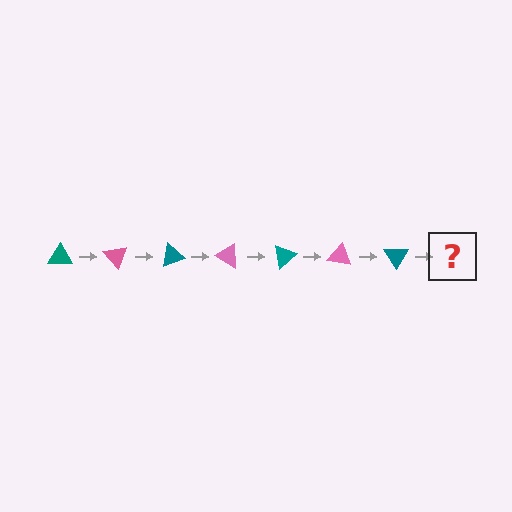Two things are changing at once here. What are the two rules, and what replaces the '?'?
The two rules are that it rotates 50 degrees each step and the color cycles through teal and pink. The '?' should be a pink triangle, rotated 350 degrees from the start.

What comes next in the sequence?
The next element should be a pink triangle, rotated 350 degrees from the start.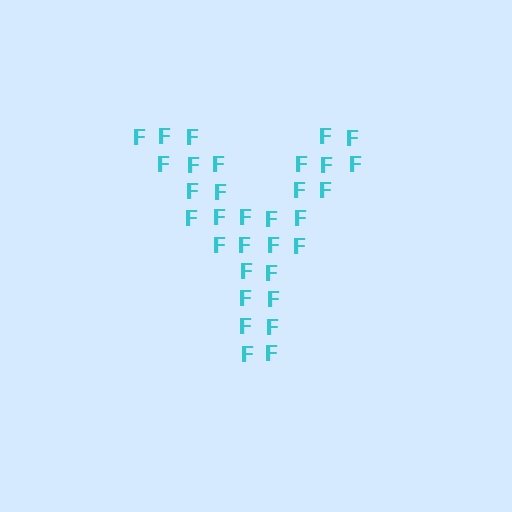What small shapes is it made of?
It is made of small letter F's.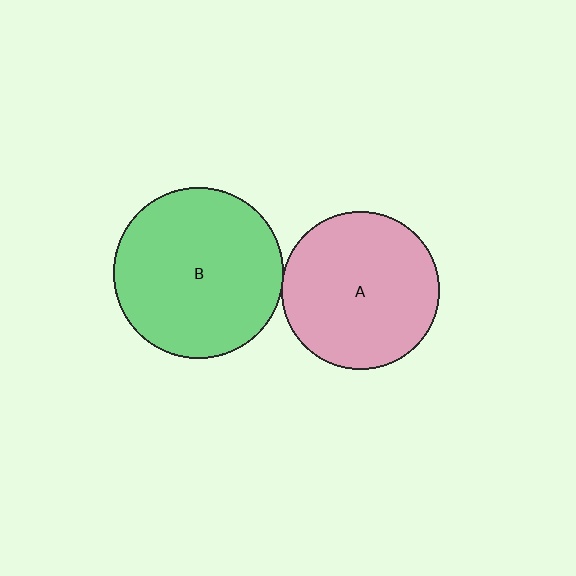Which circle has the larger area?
Circle B (green).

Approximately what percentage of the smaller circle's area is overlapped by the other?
Approximately 5%.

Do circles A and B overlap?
Yes.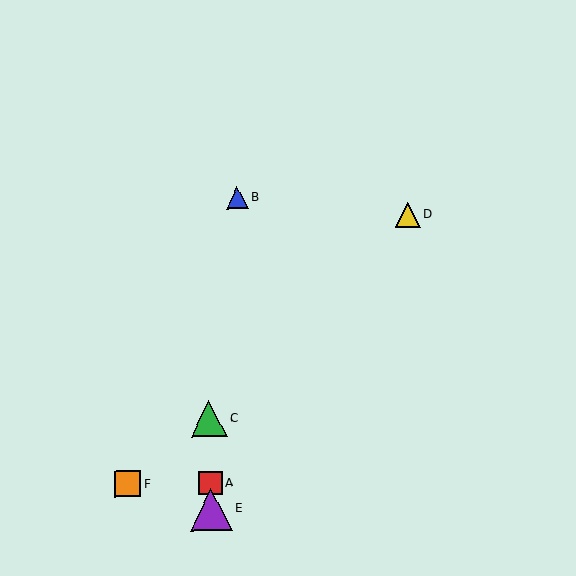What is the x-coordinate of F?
Object F is at x≈127.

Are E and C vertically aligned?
Yes, both are at x≈211.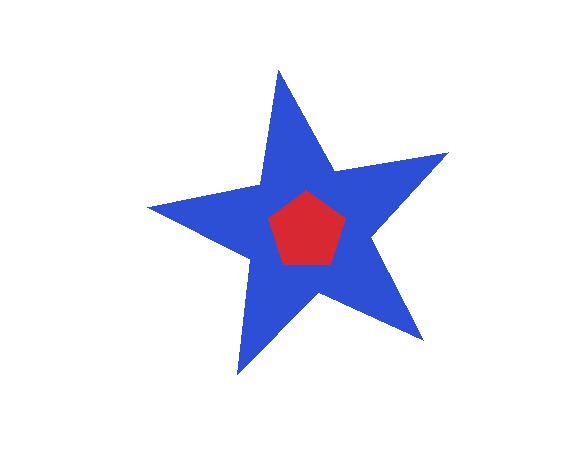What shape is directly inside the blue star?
The red pentagon.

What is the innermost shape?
The red pentagon.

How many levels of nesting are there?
2.